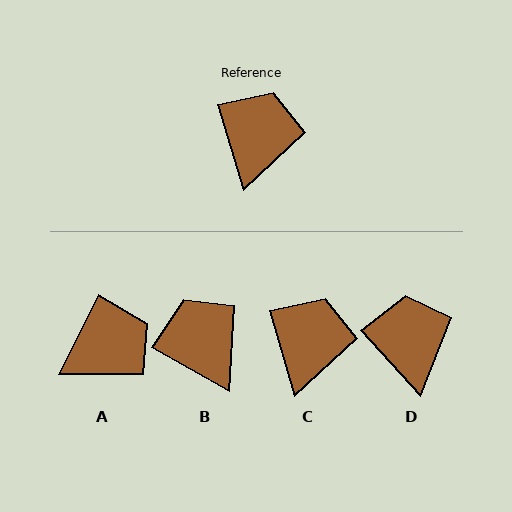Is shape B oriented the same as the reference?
No, it is off by about 44 degrees.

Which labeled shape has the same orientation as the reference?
C.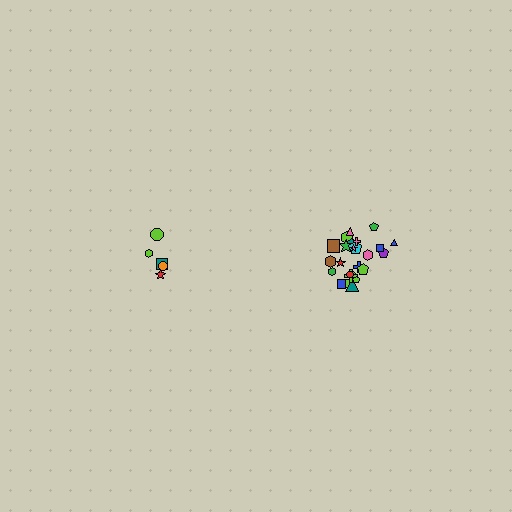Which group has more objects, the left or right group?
The right group.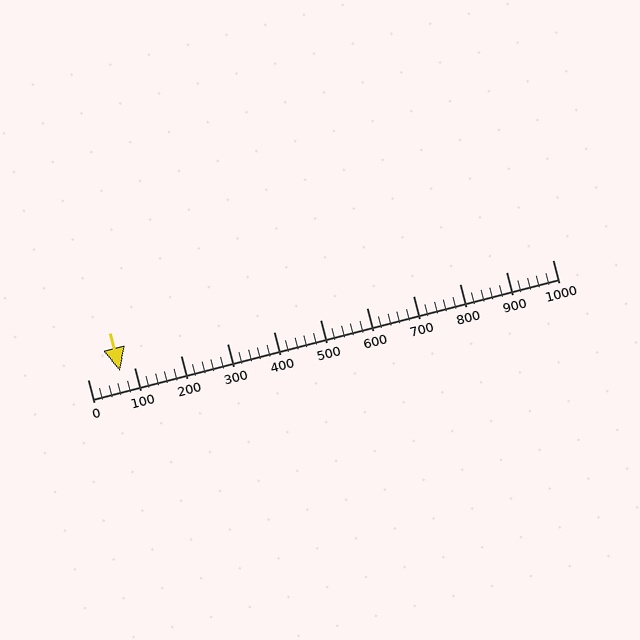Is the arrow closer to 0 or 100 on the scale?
The arrow is closer to 100.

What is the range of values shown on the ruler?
The ruler shows values from 0 to 1000.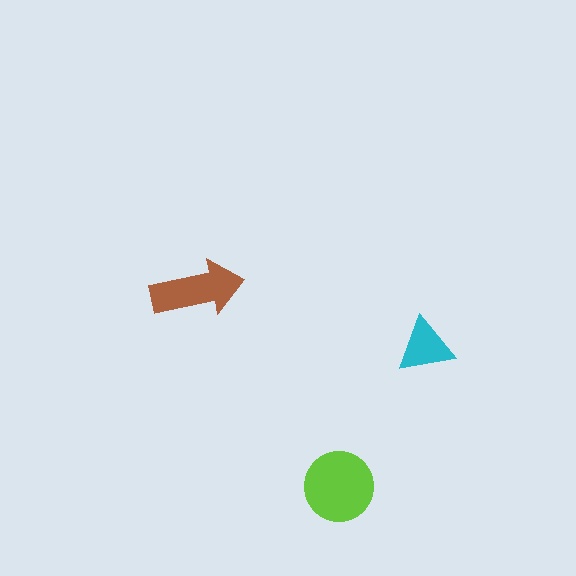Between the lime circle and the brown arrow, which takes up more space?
The lime circle.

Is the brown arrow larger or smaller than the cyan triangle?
Larger.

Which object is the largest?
The lime circle.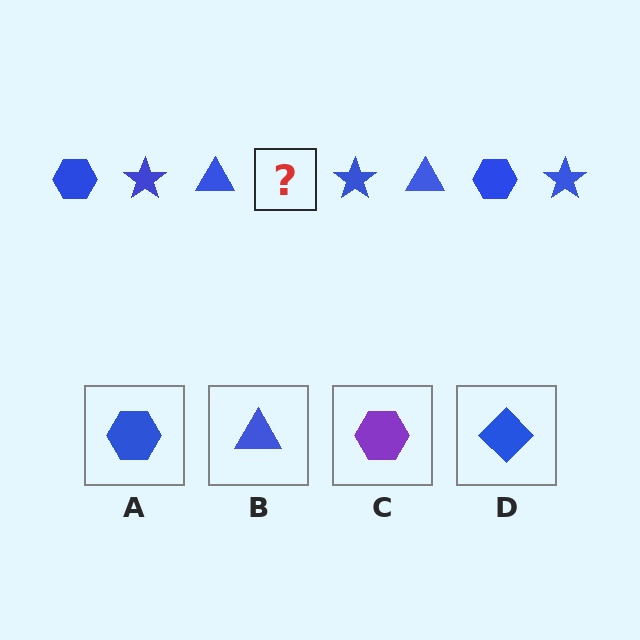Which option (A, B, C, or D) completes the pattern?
A.